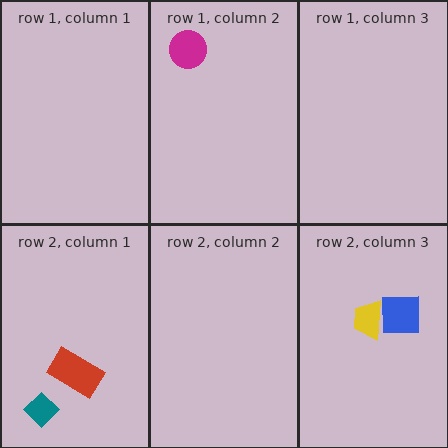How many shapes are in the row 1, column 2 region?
1.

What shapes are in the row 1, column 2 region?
The magenta circle.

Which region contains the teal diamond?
The row 2, column 1 region.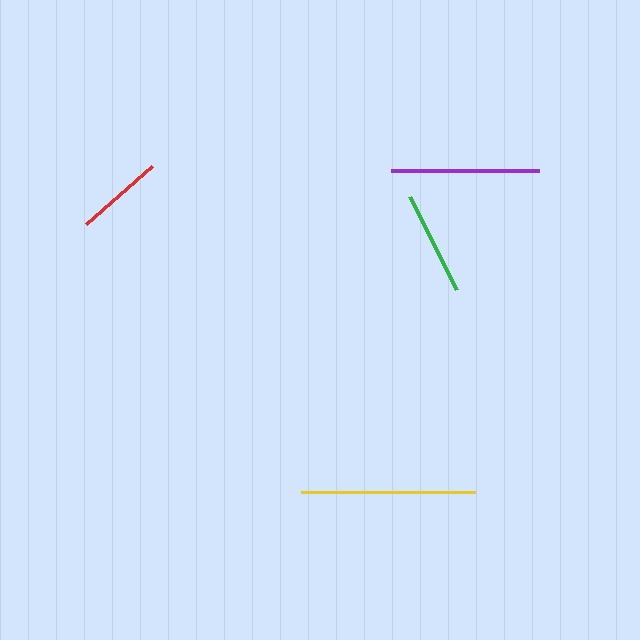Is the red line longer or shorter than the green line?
The green line is longer than the red line.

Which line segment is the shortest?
The red line is the shortest at approximately 87 pixels.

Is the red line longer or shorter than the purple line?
The purple line is longer than the red line.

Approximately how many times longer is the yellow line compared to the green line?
The yellow line is approximately 1.7 times the length of the green line.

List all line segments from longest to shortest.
From longest to shortest: yellow, purple, green, red.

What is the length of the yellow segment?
The yellow segment is approximately 174 pixels long.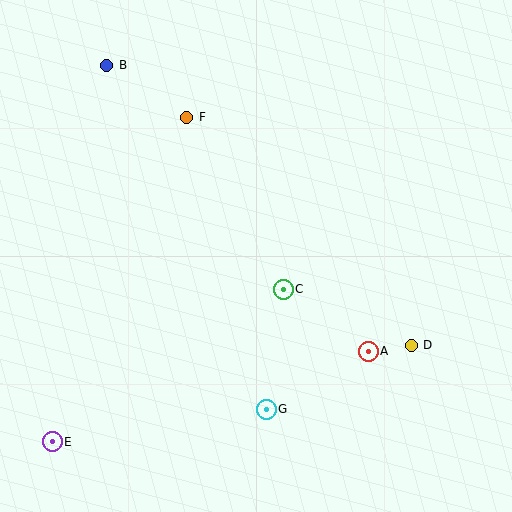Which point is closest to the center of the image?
Point C at (283, 289) is closest to the center.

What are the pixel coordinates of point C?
Point C is at (283, 289).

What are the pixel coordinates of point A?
Point A is at (368, 351).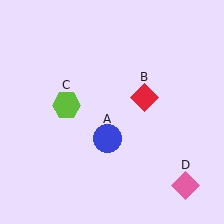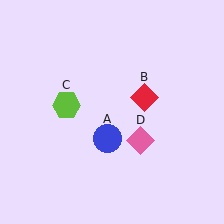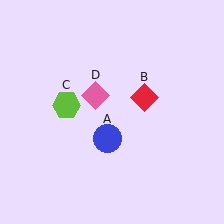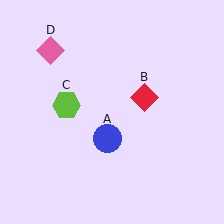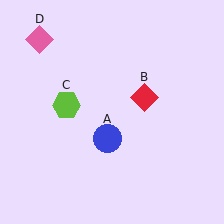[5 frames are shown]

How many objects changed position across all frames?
1 object changed position: pink diamond (object D).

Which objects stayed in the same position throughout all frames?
Blue circle (object A) and red diamond (object B) and lime hexagon (object C) remained stationary.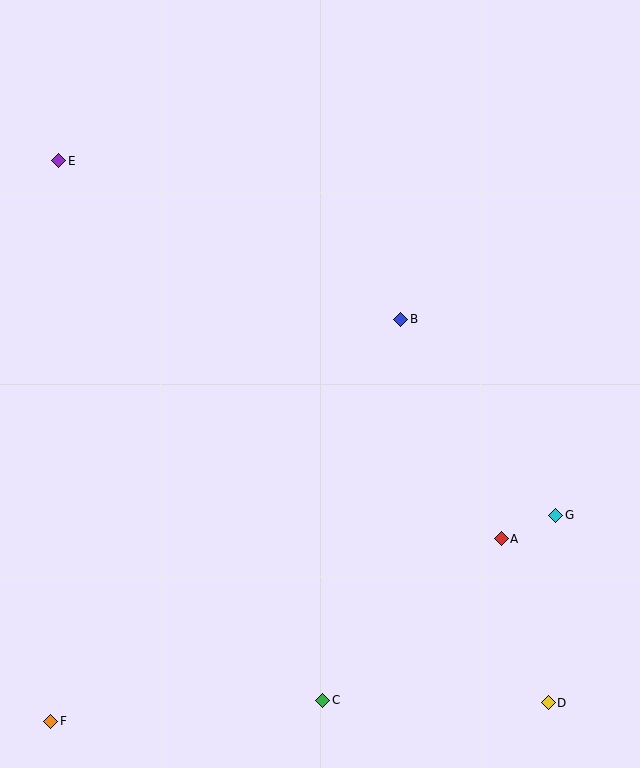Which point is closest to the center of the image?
Point B at (401, 319) is closest to the center.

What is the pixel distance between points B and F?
The distance between B and F is 533 pixels.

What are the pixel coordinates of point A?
Point A is at (501, 539).